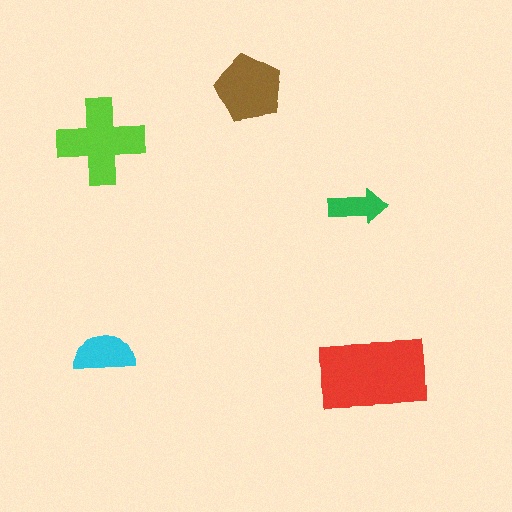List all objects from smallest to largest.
The green arrow, the cyan semicircle, the brown pentagon, the lime cross, the red rectangle.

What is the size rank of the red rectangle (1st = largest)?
1st.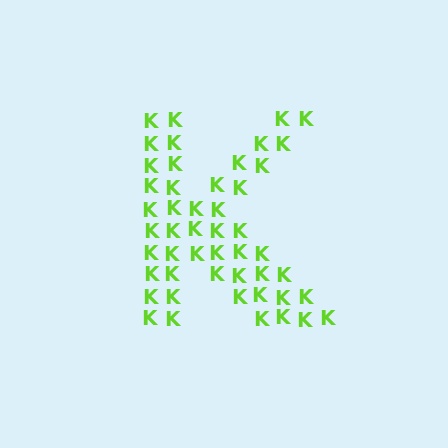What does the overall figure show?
The overall figure shows the letter K.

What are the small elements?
The small elements are letter K's.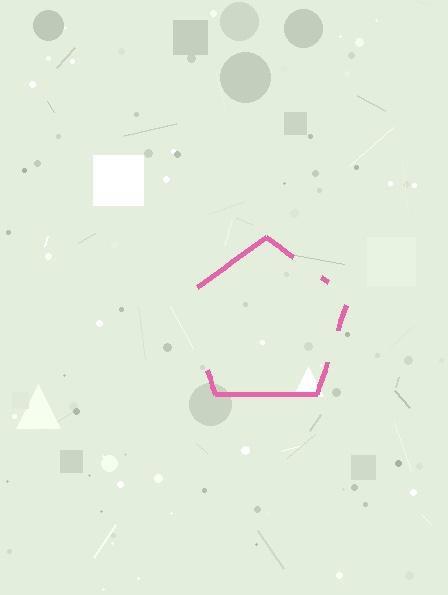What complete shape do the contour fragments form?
The contour fragments form a pentagon.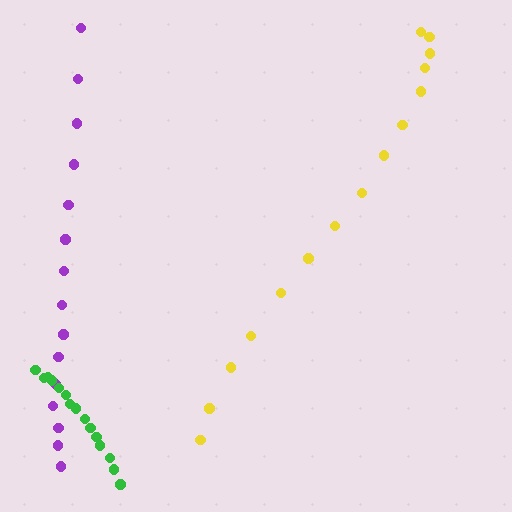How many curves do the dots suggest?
There are 3 distinct paths.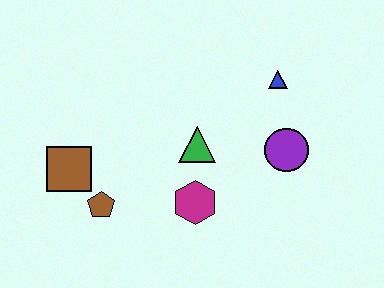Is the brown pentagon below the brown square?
Yes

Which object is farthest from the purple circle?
The brown square is farthest from the purple circle.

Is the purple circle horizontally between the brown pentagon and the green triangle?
No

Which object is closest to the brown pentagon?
The brown square is closest to the brown pentagon.